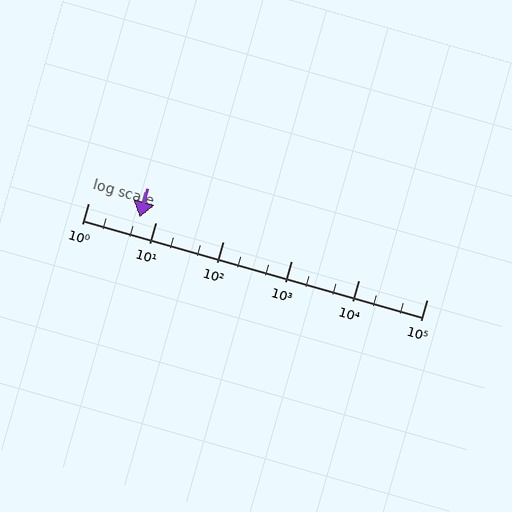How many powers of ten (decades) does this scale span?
The scale spans 5 decades, from 1 to 100000.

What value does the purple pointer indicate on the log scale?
The pointer indicates approximately 5.7.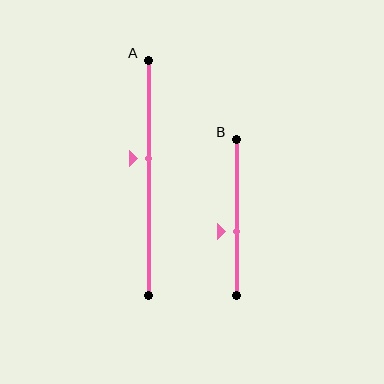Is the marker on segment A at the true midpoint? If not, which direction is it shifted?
No, the marker on segment A is shifted upward by about 8% of the segment length.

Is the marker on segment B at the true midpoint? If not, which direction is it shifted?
No, the marker on segment B is shifted downward by about 9% of the segment length.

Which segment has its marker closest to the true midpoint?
Segment A has its marker closest to the true midpoint.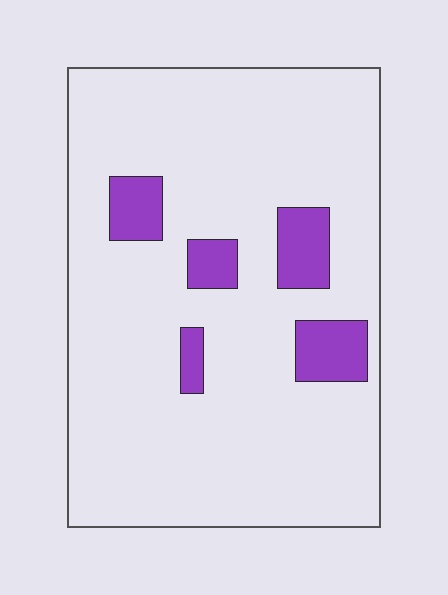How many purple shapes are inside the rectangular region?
5.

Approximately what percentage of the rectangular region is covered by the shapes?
Approximately 10%.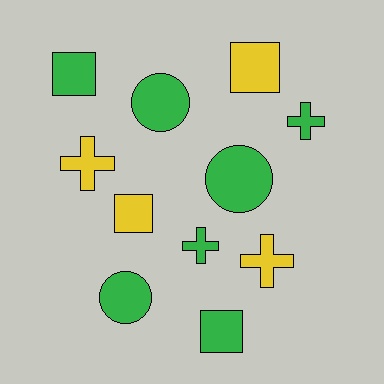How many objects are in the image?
There are 11 objects.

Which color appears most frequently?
Green, with 7 objects.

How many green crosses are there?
There are 2 green crosses.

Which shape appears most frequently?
Cross, with 4 objects.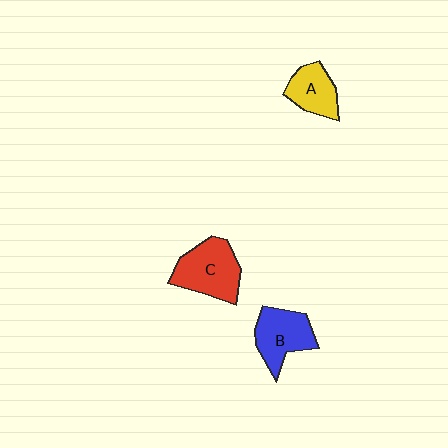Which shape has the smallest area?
Shape A (yellow).